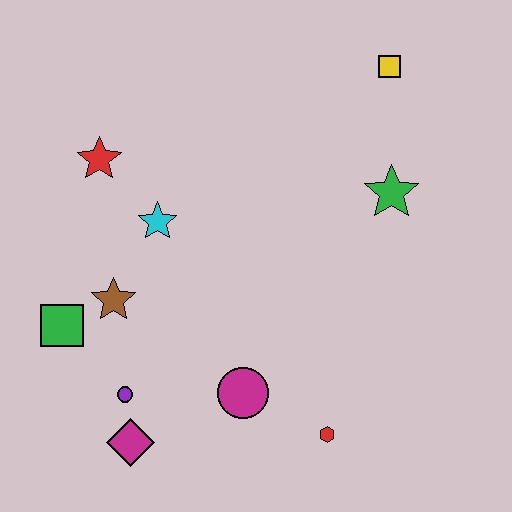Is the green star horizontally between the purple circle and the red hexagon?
No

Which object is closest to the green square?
The brown star is closest to the green square.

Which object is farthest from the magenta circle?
The yellow square is farthest from the magenta circle.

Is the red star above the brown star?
Yes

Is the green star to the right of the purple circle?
Yes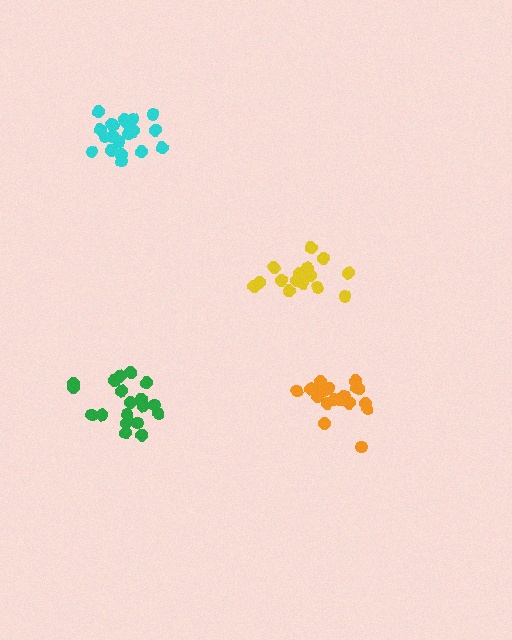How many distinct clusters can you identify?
There are 4 distinct clusters.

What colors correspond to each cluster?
The clusters are colored: yellow, green, orange, cyan.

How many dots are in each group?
Group 1: 16 dots, Group 2: 20 dots, Group 3: 19 dots, Group 4: 20 dots (75 total).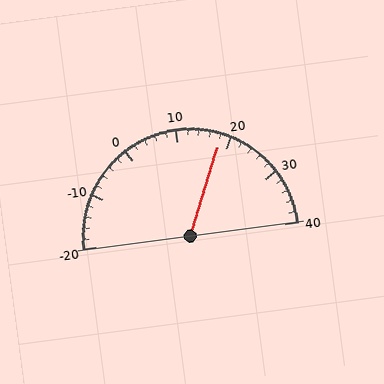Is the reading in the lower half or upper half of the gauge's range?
The reading is in the upper half of the range (-20 to 40).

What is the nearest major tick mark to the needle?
The nearest major tick mark is 20.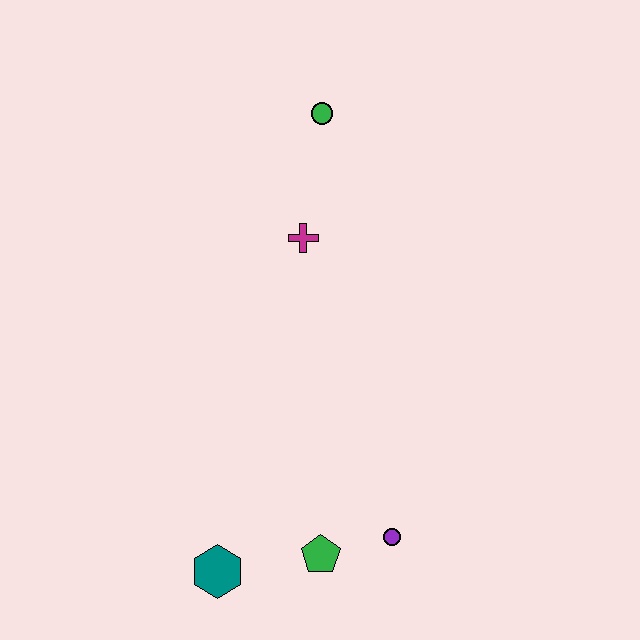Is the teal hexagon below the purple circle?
Yes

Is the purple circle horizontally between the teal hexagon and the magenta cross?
No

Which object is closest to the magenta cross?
The green circle is closest to the magenta cross.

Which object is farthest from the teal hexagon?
The green circle is farthest from the teal hexagon.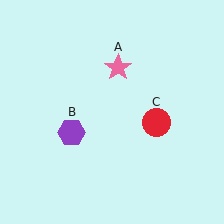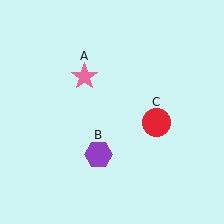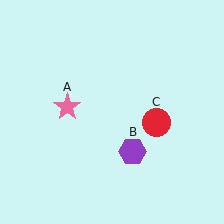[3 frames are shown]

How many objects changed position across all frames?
2 objects changed position: pink star (object A), purple hexagon (object B).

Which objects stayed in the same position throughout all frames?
Red circle (object C) remained stationary.